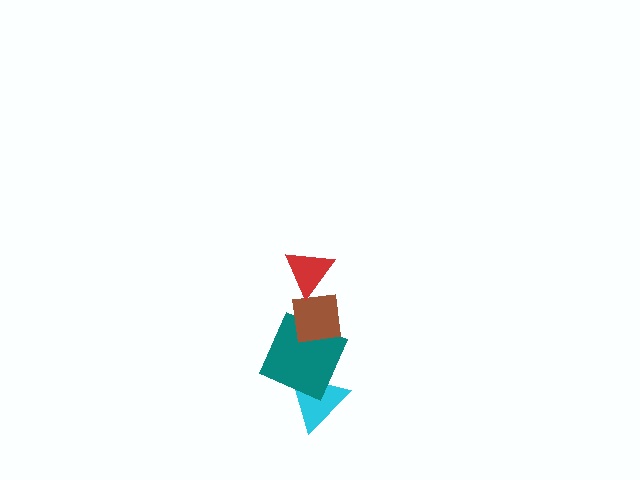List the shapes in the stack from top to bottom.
From top to bottom: the red triangle, the brown square, the teal square, the cyan triangle.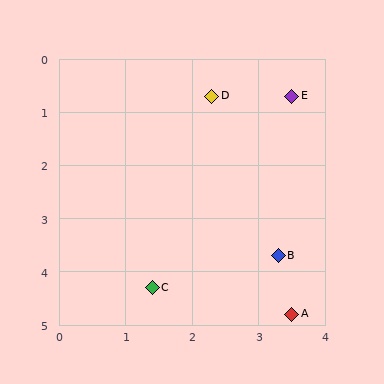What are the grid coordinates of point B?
Point B is at approximately (3.3, 3.7).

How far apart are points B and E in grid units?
Points B and E are about 3.0 grid units apart.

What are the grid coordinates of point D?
Point D is at approximately (2.3, 0.7).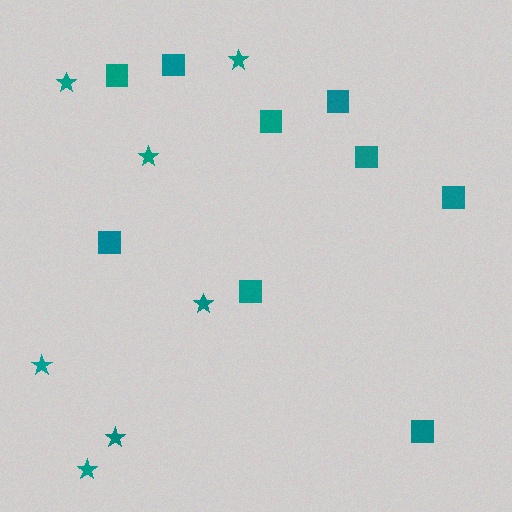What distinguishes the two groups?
There are 2 groups: one group of squares (9) and one group of stars (7).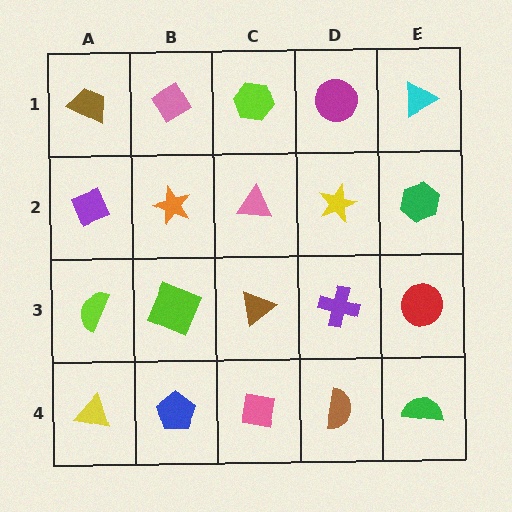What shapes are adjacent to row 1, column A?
A purple diamond (row 2, column A), a pink diamond (row 1, column B).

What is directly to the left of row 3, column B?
A lime semicircle.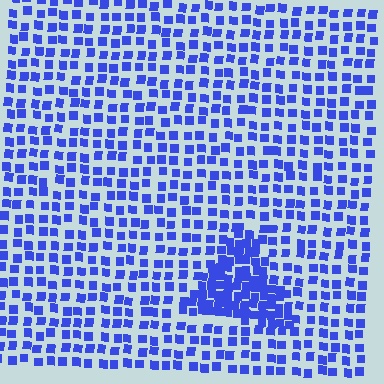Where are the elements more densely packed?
The elements are more densely packed inside the triangle boundary.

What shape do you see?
I see a triangle.